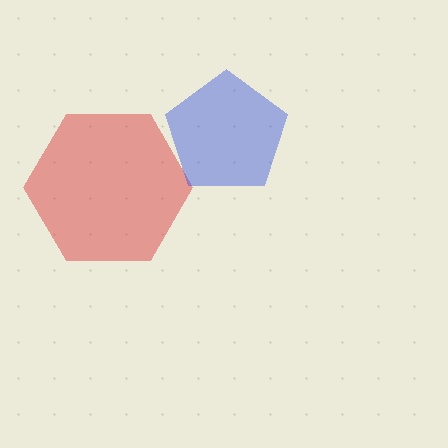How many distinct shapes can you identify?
There are 2 distinct shapes: a red hexagon, a blue pentagon.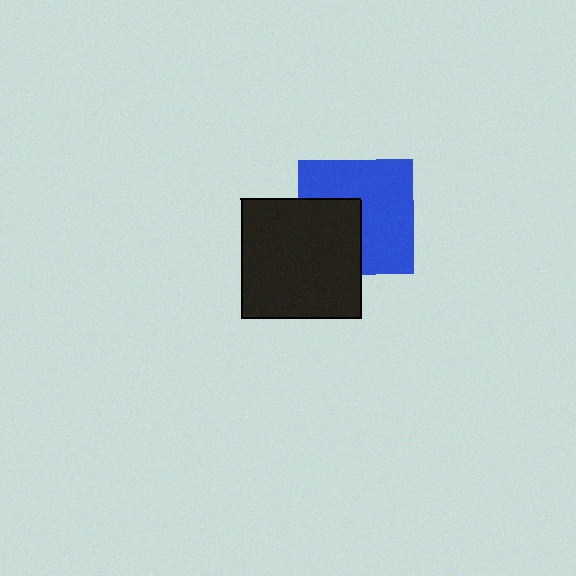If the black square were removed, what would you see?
You would see the complete blue square.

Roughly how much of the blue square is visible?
About half of it is visible (roughly 63%).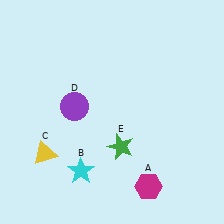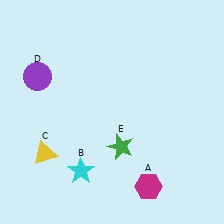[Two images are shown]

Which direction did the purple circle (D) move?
The purple circle (D) moved left.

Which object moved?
The purple circle (D) moved left.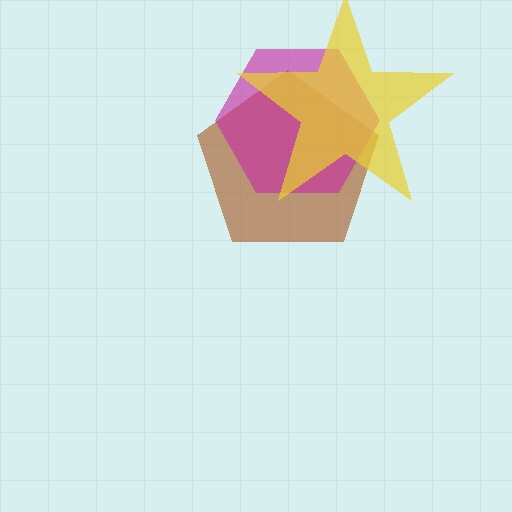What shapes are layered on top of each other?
The layered shapes are: a brown pentagon, a magenta hexagon, a yellow star.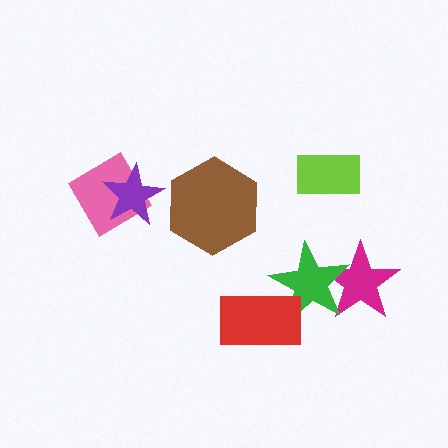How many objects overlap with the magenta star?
1 object overlaps with the magenta star.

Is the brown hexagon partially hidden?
No, no other shape covers it.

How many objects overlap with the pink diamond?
1 object overlaps with the pink diamond.